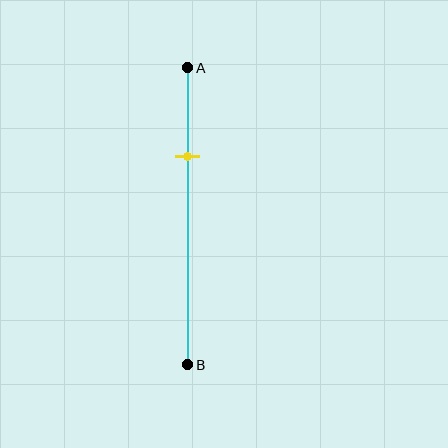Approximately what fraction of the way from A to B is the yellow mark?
The yellow mark is approximately 30% of the way from A to B.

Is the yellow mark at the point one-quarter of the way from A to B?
No, the mark is at about 30% from A, not at the 25% one-quarter point.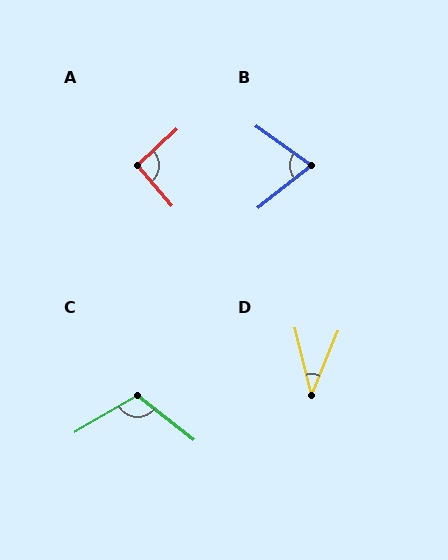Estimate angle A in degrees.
Approximately 92 degrees.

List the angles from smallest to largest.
D (37°), B (73°), A (92°), C (112°).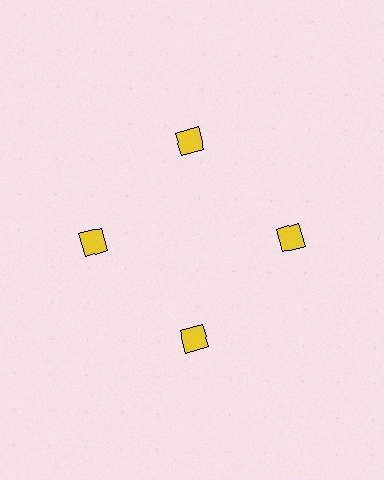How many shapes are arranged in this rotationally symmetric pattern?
There are 4 shapes, arranged in 4 groups of 1.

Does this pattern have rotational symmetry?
Yes, this pattern has 4-fold rotational symmetry. It looks the same after rotating 90 degrees around the center.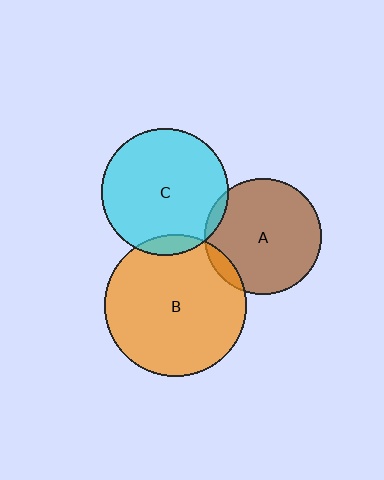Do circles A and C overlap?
Yes.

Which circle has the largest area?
Circle B (orange).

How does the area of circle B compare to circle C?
Approximately 1.3 times.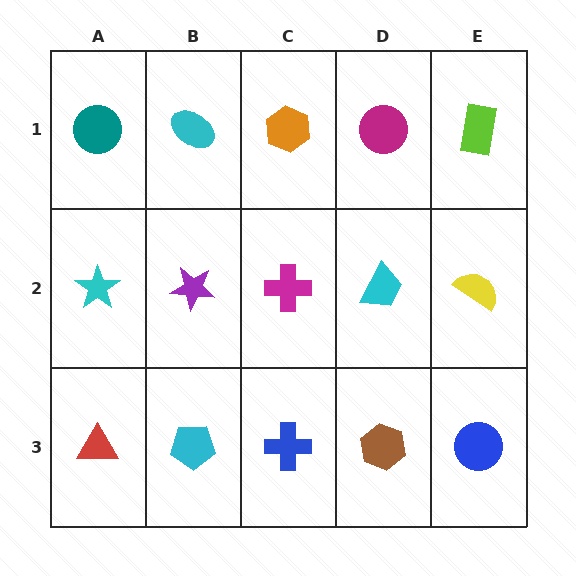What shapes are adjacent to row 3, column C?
A magenta cross (row 2, column C), a cyan pentagon (row 3, column B), a brown hexagon (row 3, column D).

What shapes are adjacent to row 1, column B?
A purple star (row 2, column B), a teal circle (row 1, column A), an orange hexagon (row 1, column C).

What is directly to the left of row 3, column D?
A blue cross.